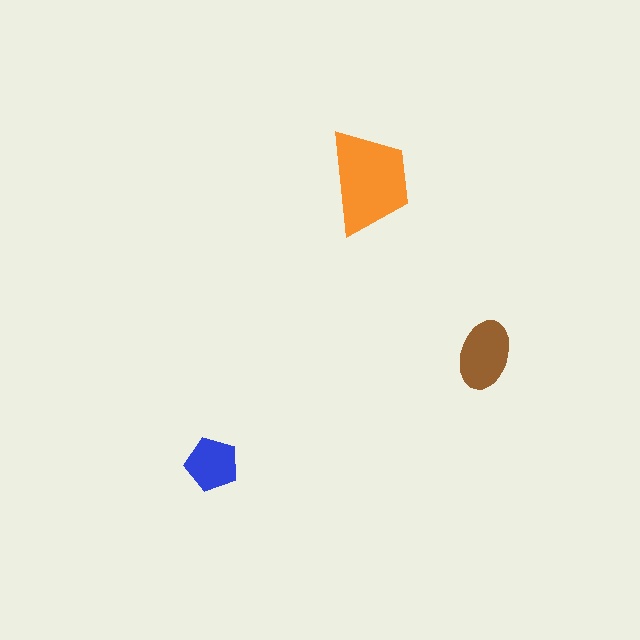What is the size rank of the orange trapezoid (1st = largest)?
1st.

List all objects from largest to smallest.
The orange trapezoid, the brown ellipse, the blue pentagon.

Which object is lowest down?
The blue pentagon is bottommost.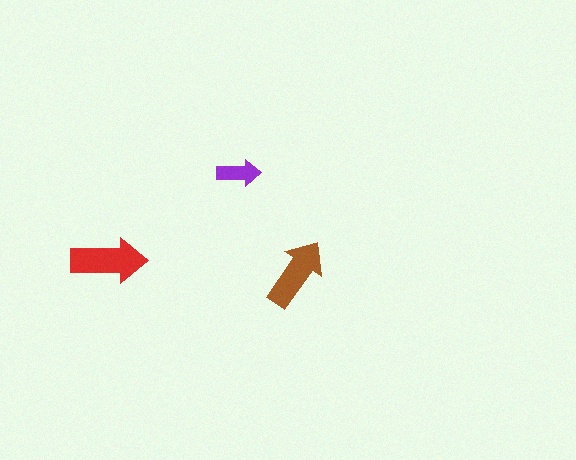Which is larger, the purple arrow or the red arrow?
The red one.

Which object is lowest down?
The brown arrow is bottommost.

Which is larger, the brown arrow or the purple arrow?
The brown one.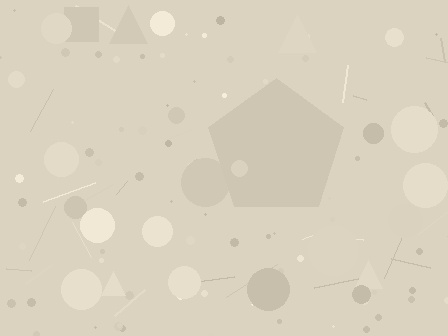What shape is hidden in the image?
A pentagon is hidden in the image.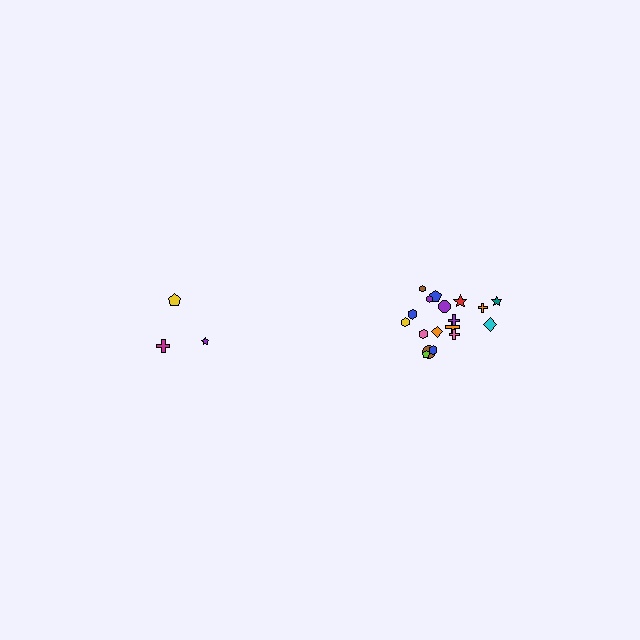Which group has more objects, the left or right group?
The right group.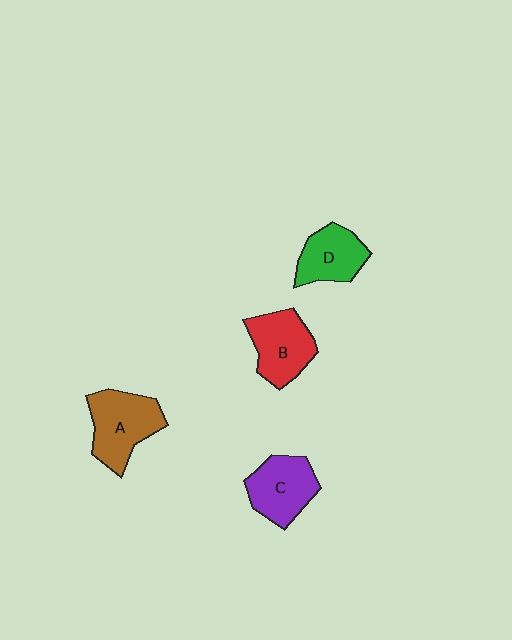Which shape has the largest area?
Shape A (brown).